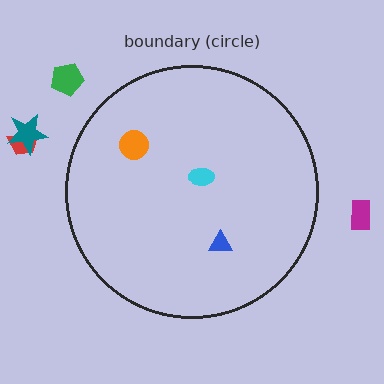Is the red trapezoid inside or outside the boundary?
Outside.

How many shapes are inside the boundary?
3 inside, 4 outside.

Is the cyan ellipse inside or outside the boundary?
Inside.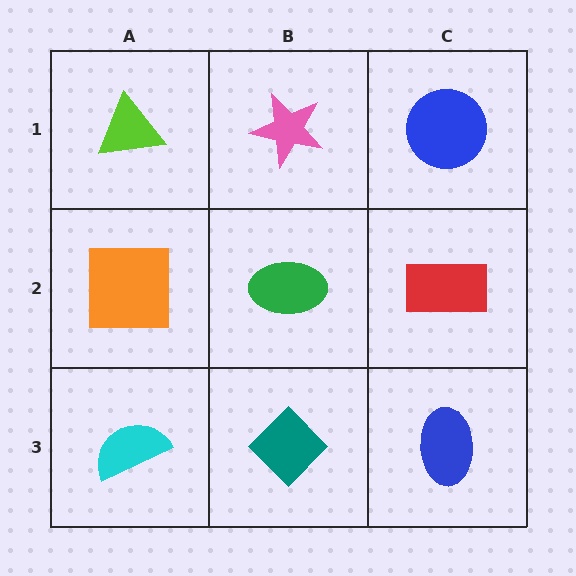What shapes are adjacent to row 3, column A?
An orange square (row 2, column A), a teal diamond (row 3, column B).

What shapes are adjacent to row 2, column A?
A lime triangle (row 1, column A), a cyan semicircle (row 3, column A), a green ellipse (row 2, column B).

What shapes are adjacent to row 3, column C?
A red rectangle (row 2, column C), a teal diamond (row 3, column B).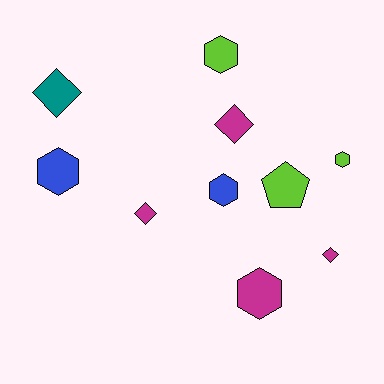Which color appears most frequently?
Magenta, with 4 objects.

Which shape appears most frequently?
Hexagon, with 5 objects.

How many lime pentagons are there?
There is 1 lime pentagon.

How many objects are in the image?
There are 10 objects.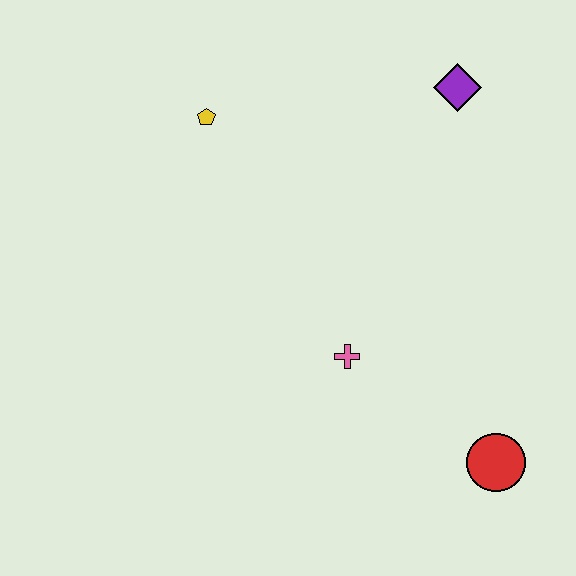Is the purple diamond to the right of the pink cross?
Yes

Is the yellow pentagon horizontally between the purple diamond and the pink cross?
No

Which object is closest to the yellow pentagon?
The purple diamond is closest to the yellow pentagon.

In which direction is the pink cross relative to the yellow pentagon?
The pink cross is below the yellow pentagon.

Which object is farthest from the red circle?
The yellow pentagon is farthest from the red circle.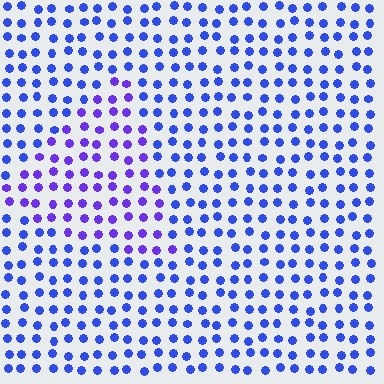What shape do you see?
I see a triangle.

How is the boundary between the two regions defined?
The boundary is defined purely by a slight shift in hue (about 30 degrees). Spacing, size, and orientation are identical on both sides.